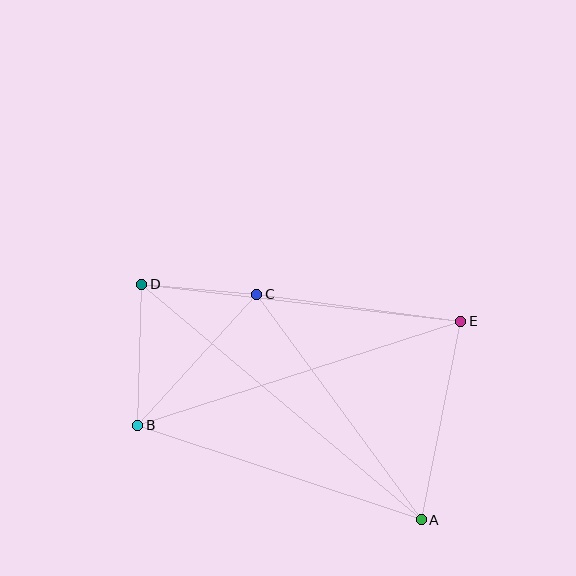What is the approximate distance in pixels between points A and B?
The distance between A and B is approximately 298 pixels.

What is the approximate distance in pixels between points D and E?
The distance between D and E is approximately 322 pixels.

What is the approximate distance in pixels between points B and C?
The distance between B and C is approximately 177 pixels.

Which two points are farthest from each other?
Points A and D are farthest from each other.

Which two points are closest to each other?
Points C and D are closest to each other.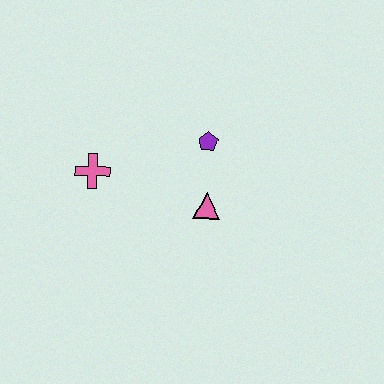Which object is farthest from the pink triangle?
The pink cross is farthest from the pink triangle.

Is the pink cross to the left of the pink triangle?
Yes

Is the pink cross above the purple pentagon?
No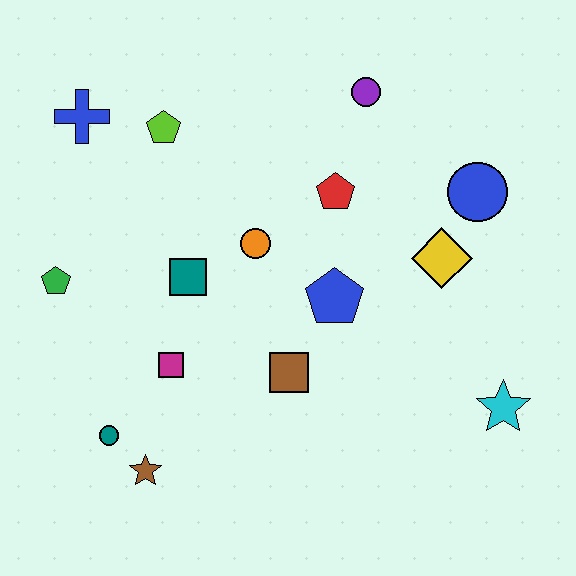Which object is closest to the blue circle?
The yellow diamond is closest to the blue circle.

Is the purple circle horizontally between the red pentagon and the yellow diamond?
Yes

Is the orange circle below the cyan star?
No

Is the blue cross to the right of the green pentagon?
Yes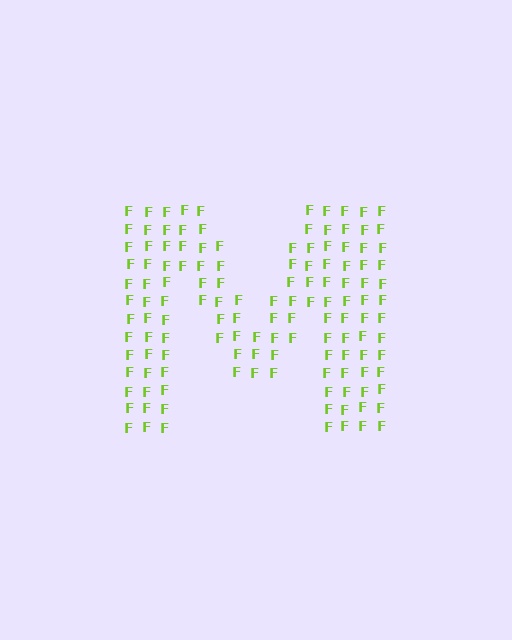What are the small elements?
The small elements are letter F's.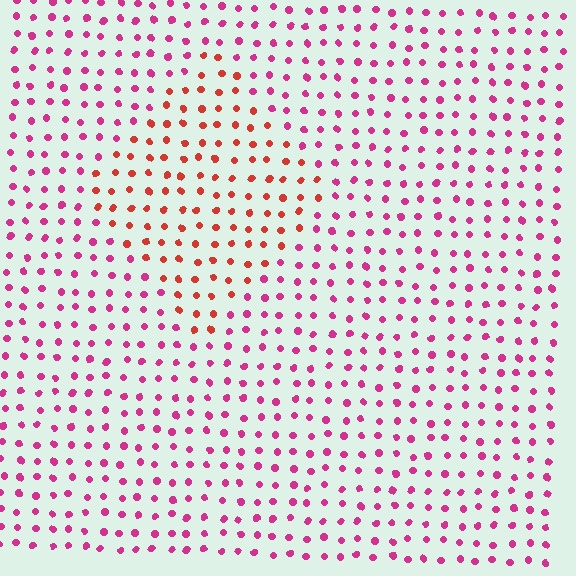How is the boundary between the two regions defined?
The boundary is defined purely by a slight shift in hue (about 38 degrees). Spacing, size, and orientation are identical on both sides.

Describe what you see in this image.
The image is filled with small magenta elements in a uniform arrangement. A diamond-shaped region is visible where the elements are tinted to a slightly different hue, forming a subtle color boundary.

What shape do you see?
I see a diamond.